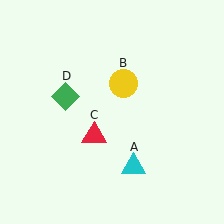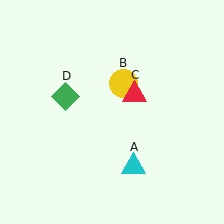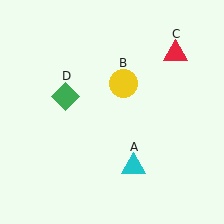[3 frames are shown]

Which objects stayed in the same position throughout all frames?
Cyan triangle (object A) and yellow circle (object B) and green diamond (object D) remained stationary.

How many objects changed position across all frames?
1 object changed position: red triangle (object C).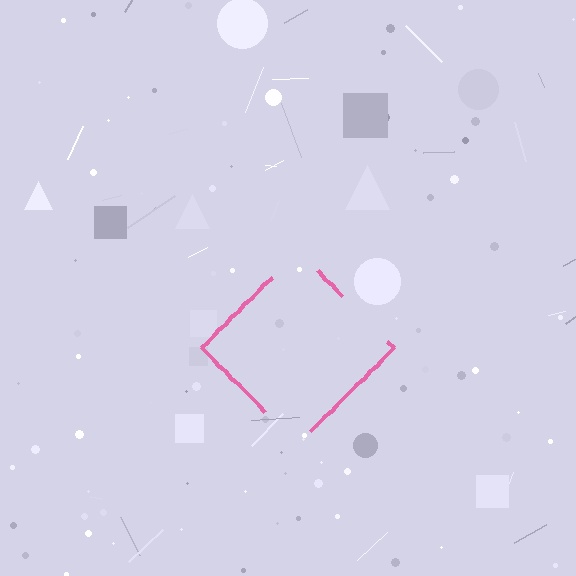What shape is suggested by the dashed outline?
The dashed outline suggests a diamond.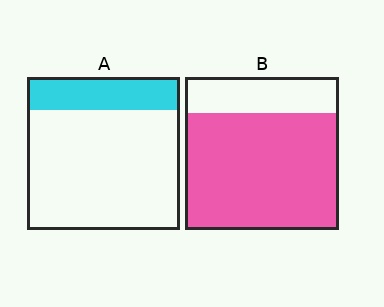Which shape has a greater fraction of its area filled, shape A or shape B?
Shape B.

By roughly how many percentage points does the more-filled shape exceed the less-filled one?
By roughly 55 percentage points (B over A).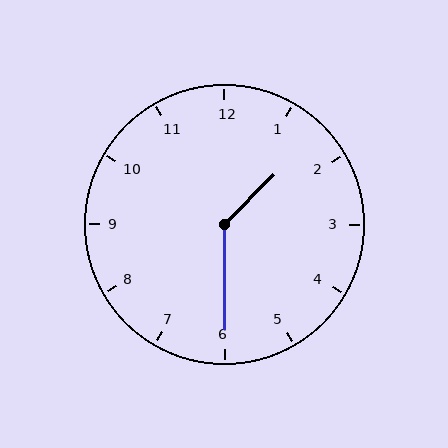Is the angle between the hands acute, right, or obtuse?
It is obtuse.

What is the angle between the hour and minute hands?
Approximately 135 degrees.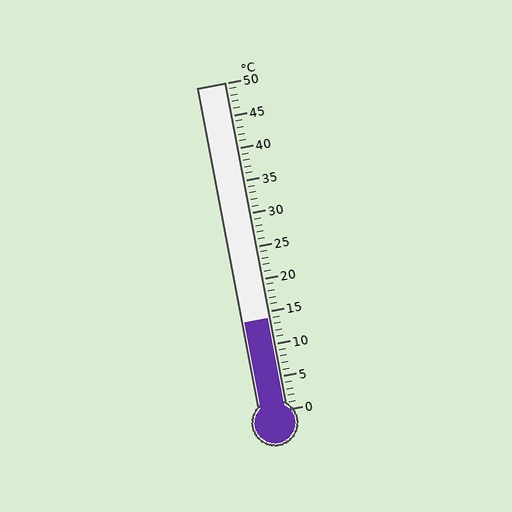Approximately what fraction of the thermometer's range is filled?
The thermometer is filled to approximately 30% of its range.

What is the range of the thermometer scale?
The thermometer scale ranges from 0°C to 50°C.